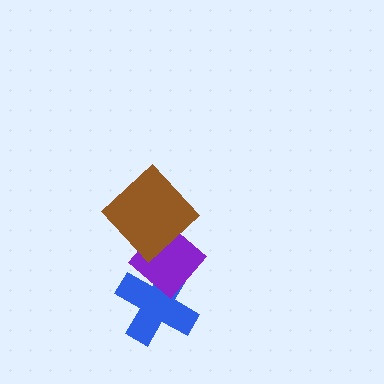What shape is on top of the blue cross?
The purple diamond is on top of the blue cross.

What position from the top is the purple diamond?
The purple diamond is 2nd from the top.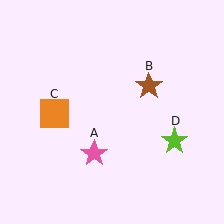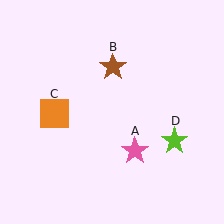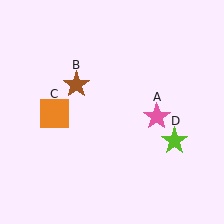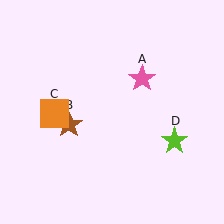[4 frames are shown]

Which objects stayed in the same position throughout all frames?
Orange square (object C) and lime star (object D) remained stationary.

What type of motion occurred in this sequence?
The pink star (object A), brown star (object B) rotated counterclockwise around the center of the scene.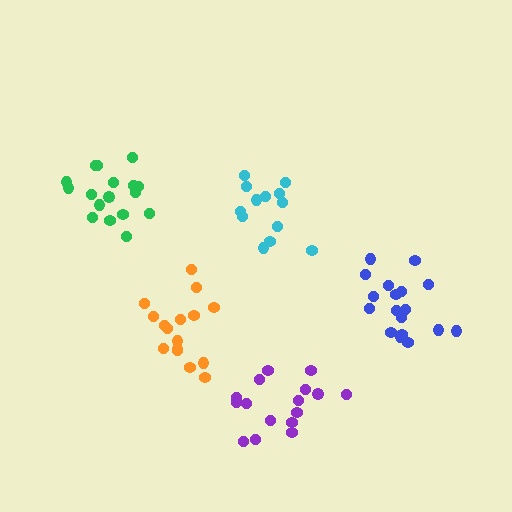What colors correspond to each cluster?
The clusters are colored: cyan, blue, orange, green, purple.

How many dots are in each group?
Group 1: 13 dots, Group 2: 18 dots, Group 3: 16 dots, Group 4: 17 dots, Group 5: 16 dots (80 total).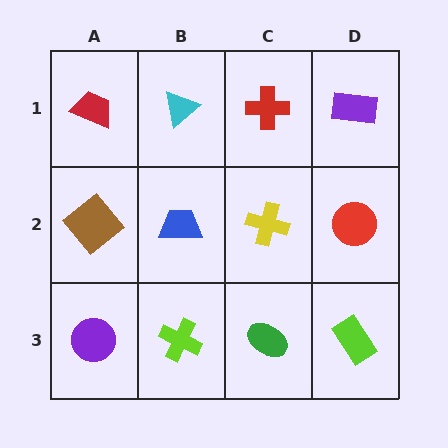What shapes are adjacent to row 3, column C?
A yellow cross (row 2, column C), a lime cross (row 3, column B), a lime rectangle (row 3, column D).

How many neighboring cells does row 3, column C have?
3.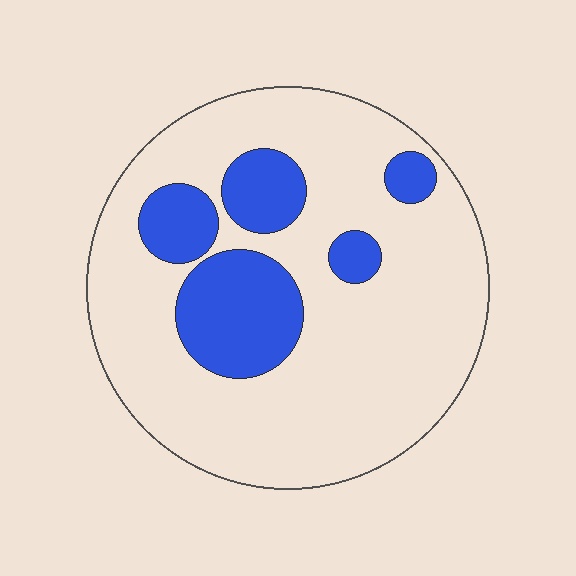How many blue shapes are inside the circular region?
5.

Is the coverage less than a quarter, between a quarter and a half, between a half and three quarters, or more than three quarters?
Less than a quarter.